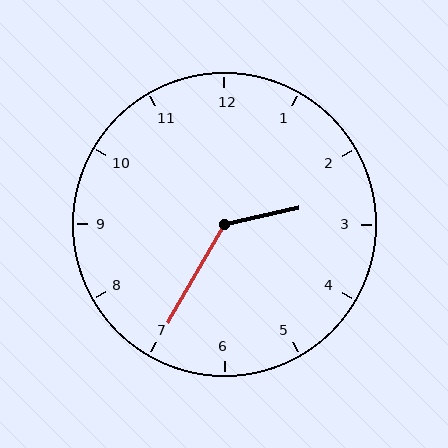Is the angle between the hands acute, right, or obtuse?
It is obtuse.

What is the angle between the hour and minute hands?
Approximately 132 degrees.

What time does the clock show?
2:35.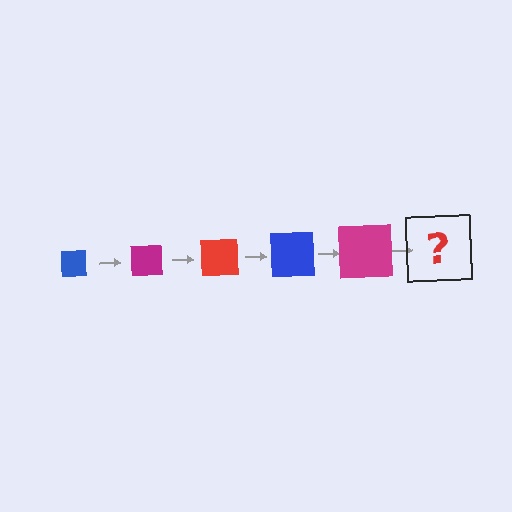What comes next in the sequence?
The next element should be a red square, larger than the previous one.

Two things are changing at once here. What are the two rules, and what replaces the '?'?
The two rules are that the square grows larger each step and the color cycles through blue, magenta, and red. The '?' should be a red square, larger than the previous one.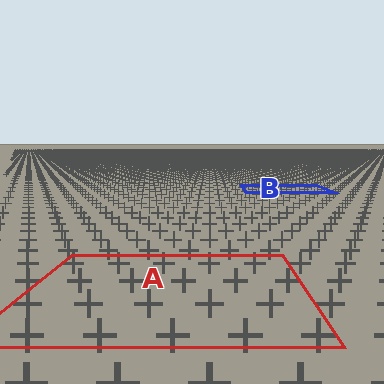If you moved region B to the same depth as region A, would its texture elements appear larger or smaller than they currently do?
They would appear larger. At a closer depth, the same texture elements are projected at a bigger on-screen size.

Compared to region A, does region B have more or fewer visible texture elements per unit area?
Region B has more texture elements per unit area — they are packed more densely because it is farther away.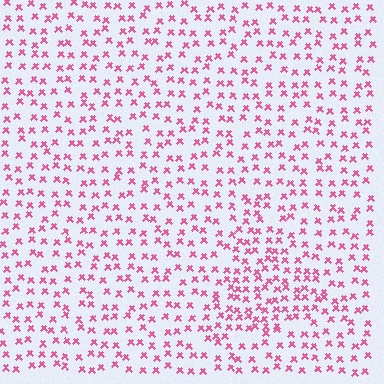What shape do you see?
I see a triangle.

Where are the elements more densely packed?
The elements are more densely packed inside the triangle boundary.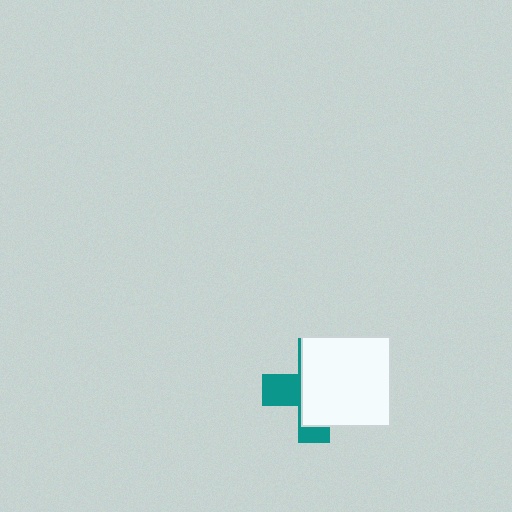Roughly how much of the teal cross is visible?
A small part of it is visible (roughly 36%).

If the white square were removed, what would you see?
You would see the complete teal cross.